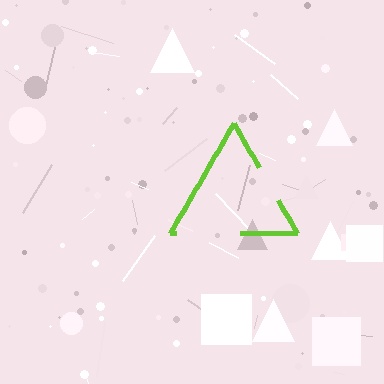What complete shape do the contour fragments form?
The contour fragments form a triangle.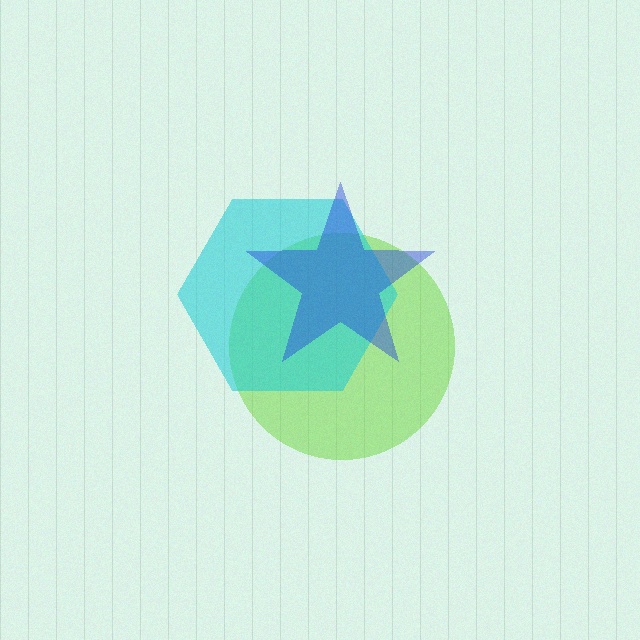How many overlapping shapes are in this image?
There are 3 overlapping shapes in the image.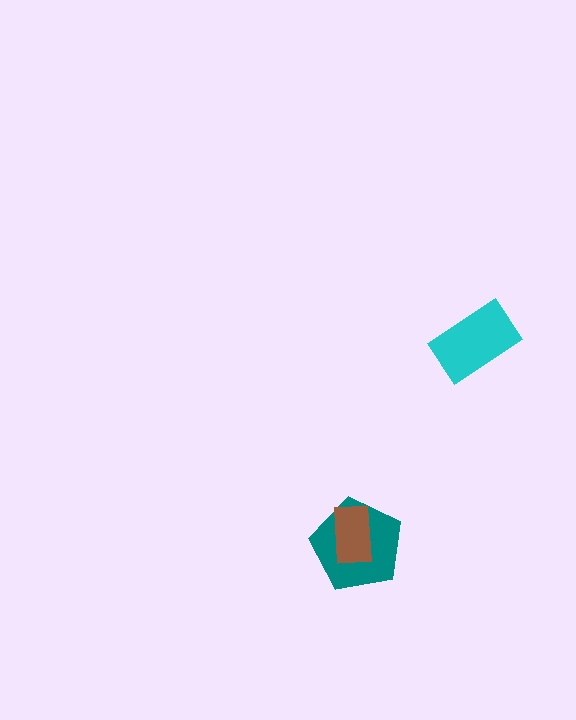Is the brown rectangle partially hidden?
No, no other shape covers it.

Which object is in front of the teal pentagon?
The brown rectangle is in front of the teal pentagon.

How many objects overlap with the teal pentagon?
1 object overlaps with the teal pentagon.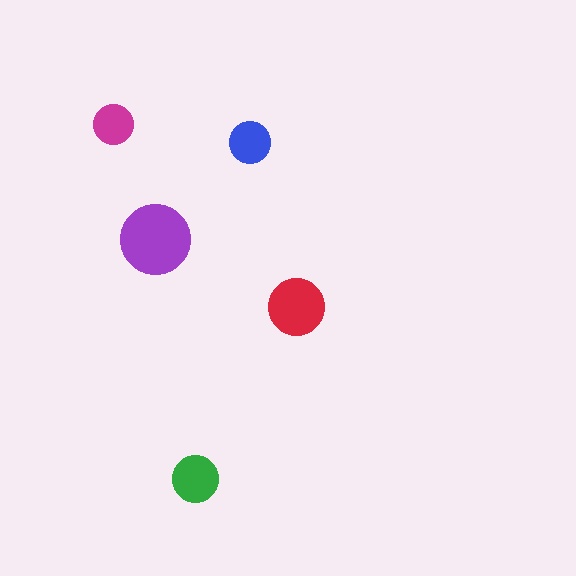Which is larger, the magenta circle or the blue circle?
The blue one.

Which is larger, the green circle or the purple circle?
The purple one.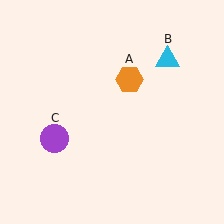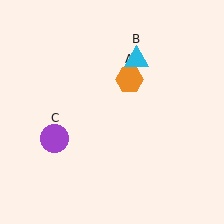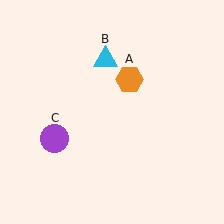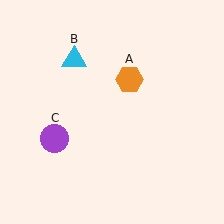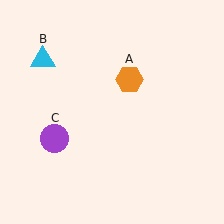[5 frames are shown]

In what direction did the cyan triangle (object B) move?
The cyan triangle (object B) moved left.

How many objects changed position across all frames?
1 object changed position: cyan triangle (object B).